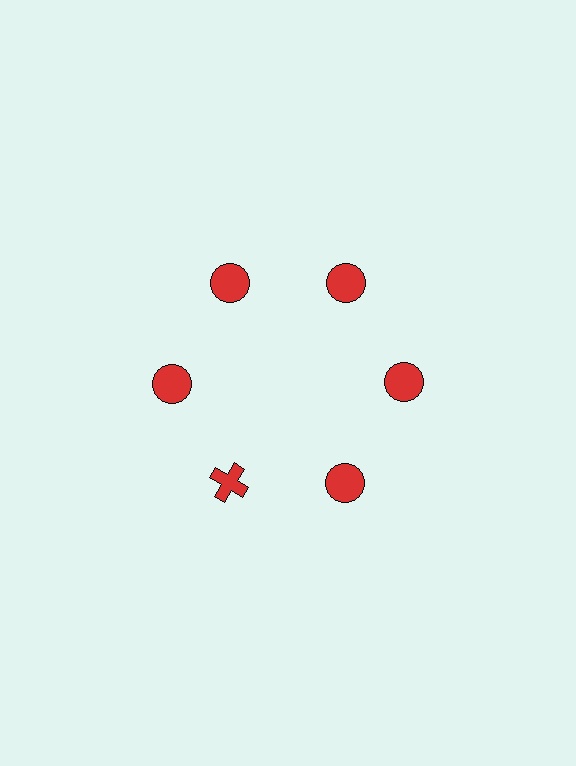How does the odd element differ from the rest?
It has a different shape: cross instead of circle.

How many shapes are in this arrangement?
There are 6 shapes arranged in a ring pattern.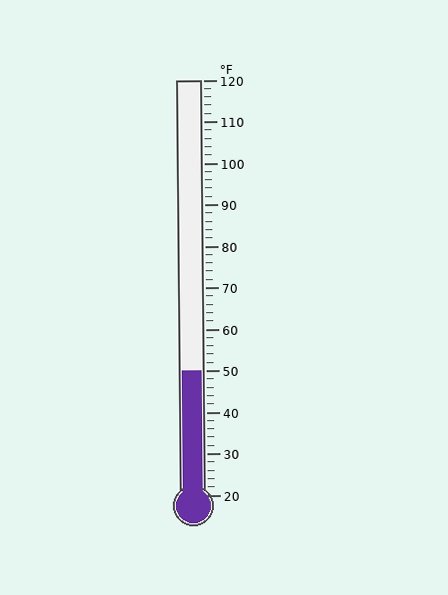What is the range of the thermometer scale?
The thermometer scale ranges from 20°F to 120°F.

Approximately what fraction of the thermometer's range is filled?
The thermometer is filled to approximately 30% of its range.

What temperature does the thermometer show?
The thermometer shows approximately 50°F.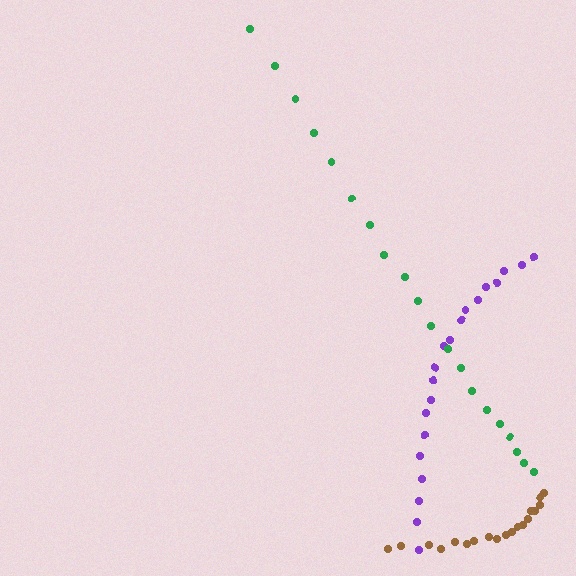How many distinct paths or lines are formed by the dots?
There are 3 distinct paths.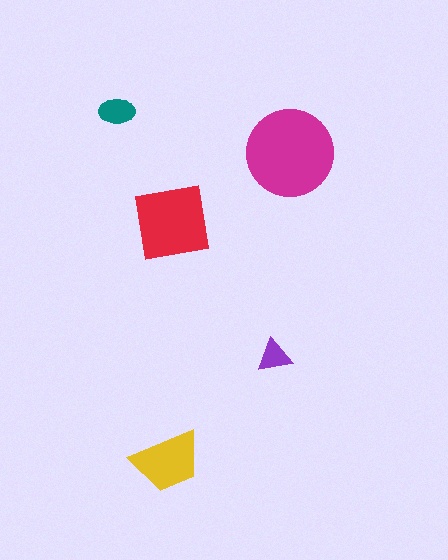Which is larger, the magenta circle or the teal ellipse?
The magenta circle.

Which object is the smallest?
The purple triangle.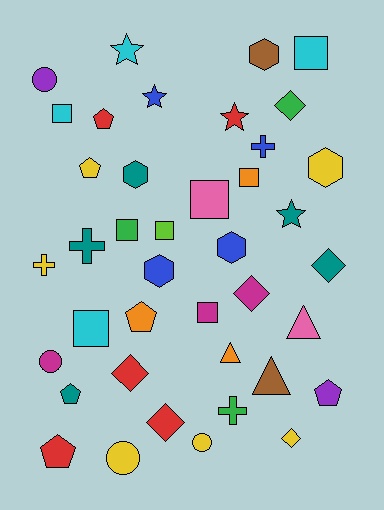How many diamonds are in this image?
There are 6 diamonds.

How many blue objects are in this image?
There are 4 blue objects.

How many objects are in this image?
There are 40 objects.